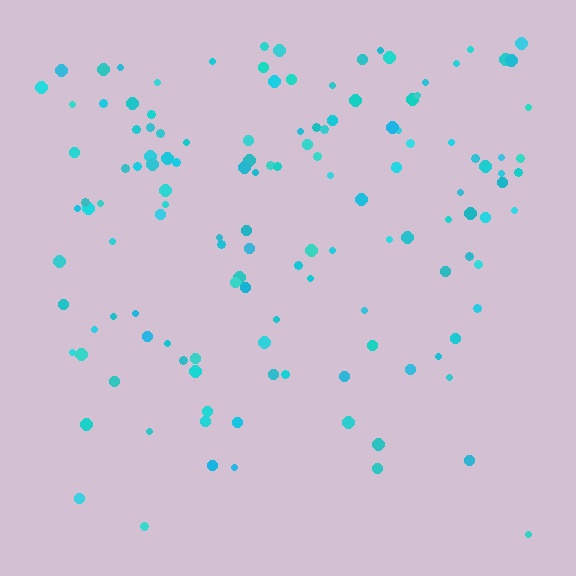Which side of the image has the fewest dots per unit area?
The bottom.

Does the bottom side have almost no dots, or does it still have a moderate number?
Still a moderate number, just noticeably fewer than the top.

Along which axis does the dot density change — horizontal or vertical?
Vertical.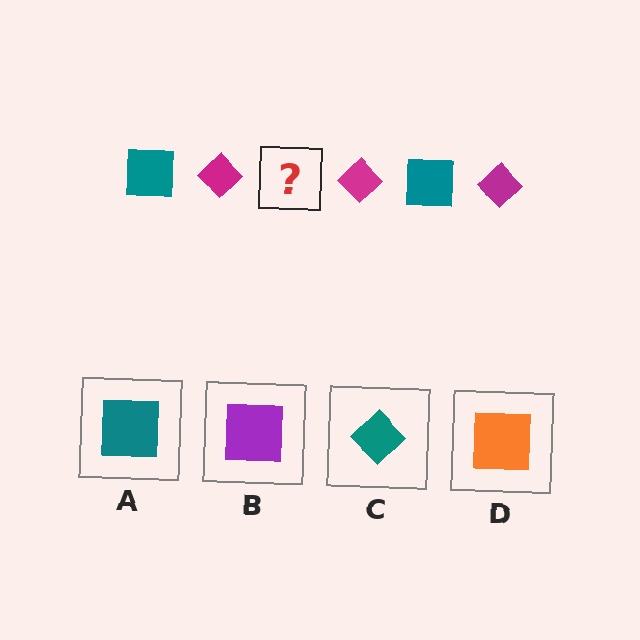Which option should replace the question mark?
Option A.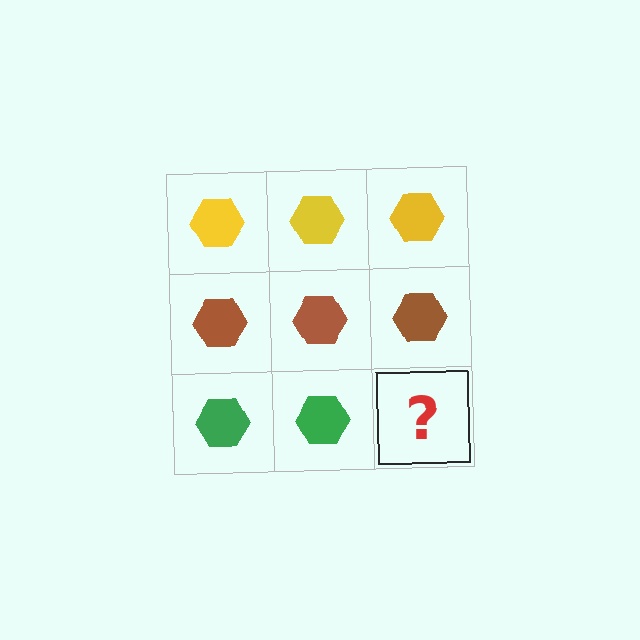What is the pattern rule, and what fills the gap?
The rule is that each row has a consistent color. The gap should be filled with a green hexagon.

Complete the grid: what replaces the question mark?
The question mark should be replaced with a green hexagon.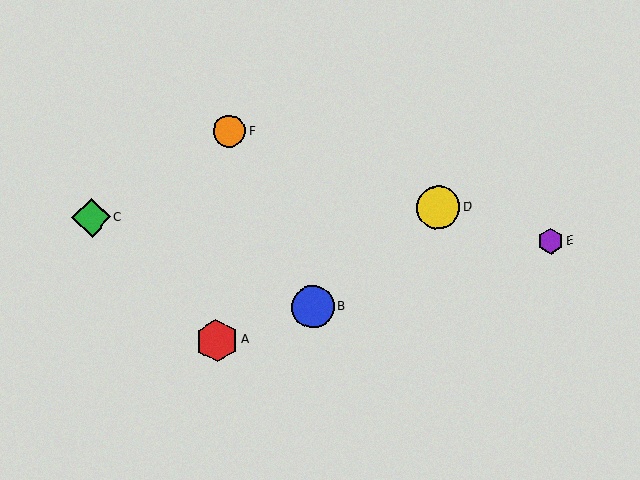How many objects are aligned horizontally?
2 objects (C, D) are aligned horizontally.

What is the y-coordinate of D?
Object D is at y≈207.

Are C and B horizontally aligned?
No, C is at y≈218 and B is at y≈307.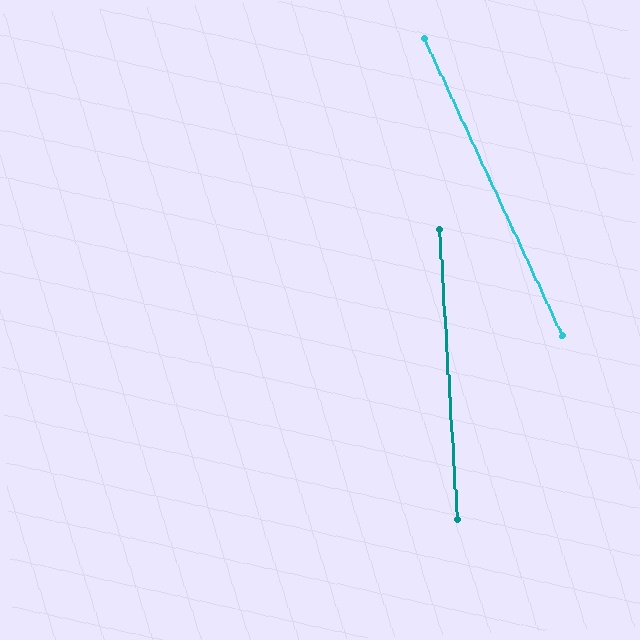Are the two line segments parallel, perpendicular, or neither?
Neither parallel nor perpendicular — they differ by about 21°.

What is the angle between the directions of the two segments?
Approximately 21 degrees.